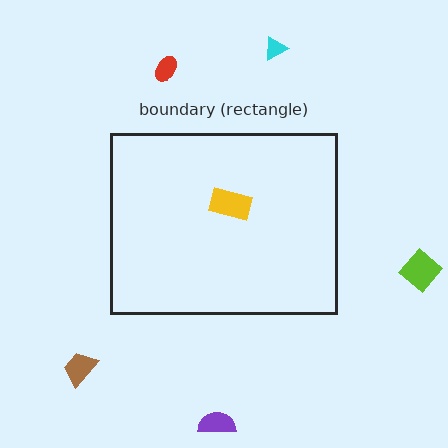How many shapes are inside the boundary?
1 inside, 5 outside.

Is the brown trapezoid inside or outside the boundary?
Outside.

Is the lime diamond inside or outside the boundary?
Outside.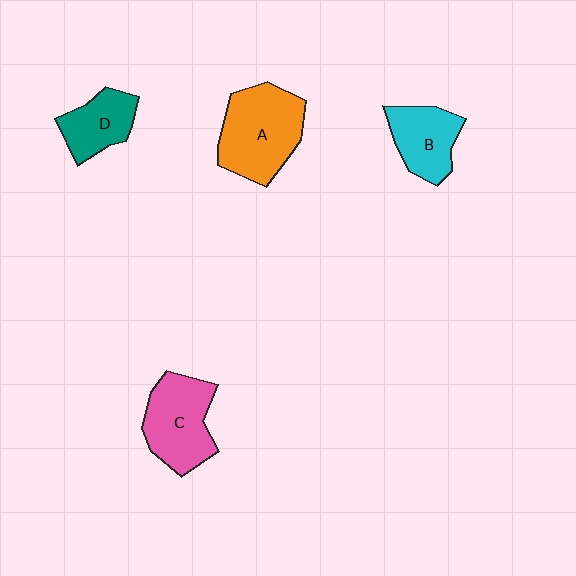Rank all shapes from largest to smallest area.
From largest to smallest: A (orange), C (pink), B (cyan), D (teal).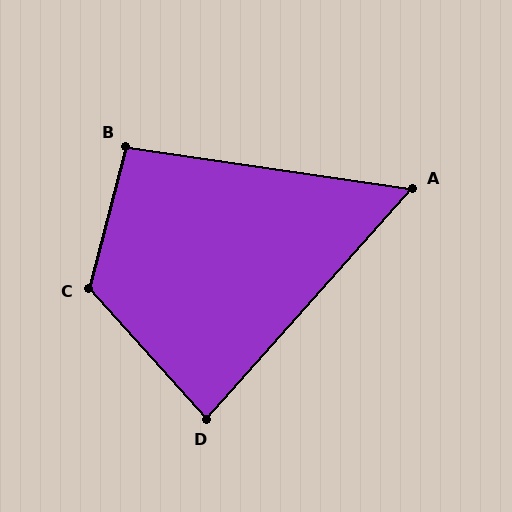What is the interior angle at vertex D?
Approximately 84 degrees (acute).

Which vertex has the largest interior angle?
C, at approximately 123 degrees.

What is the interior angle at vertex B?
Approximately 96 degrees (obtuse).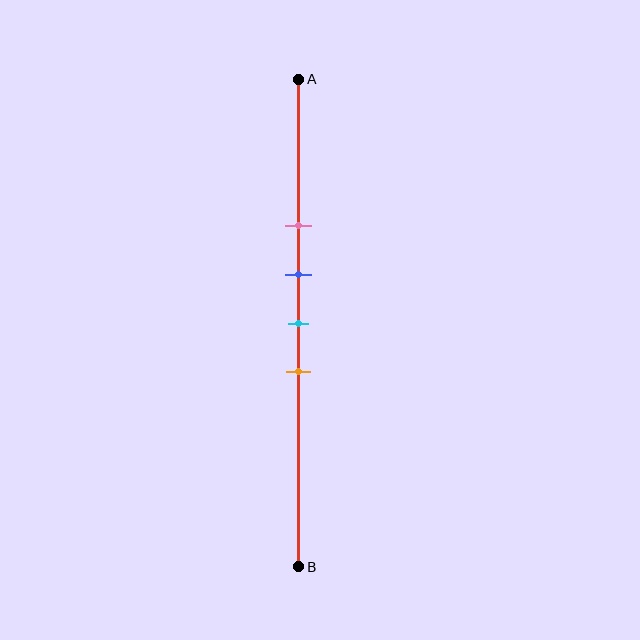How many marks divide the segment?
There are 4 marks dividing the segment.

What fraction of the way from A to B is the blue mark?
The blue mark is approximately 40% (0.4) of the way from A to B.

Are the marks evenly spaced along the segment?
Yes, the marks are approximately evenly spaced.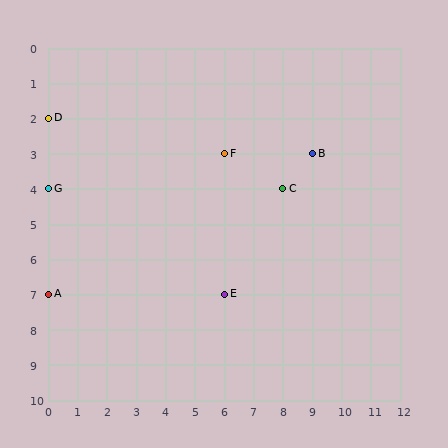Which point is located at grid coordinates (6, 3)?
Point F is at (6, 3).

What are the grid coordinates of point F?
Point F is at grid coordinates (6, 3).